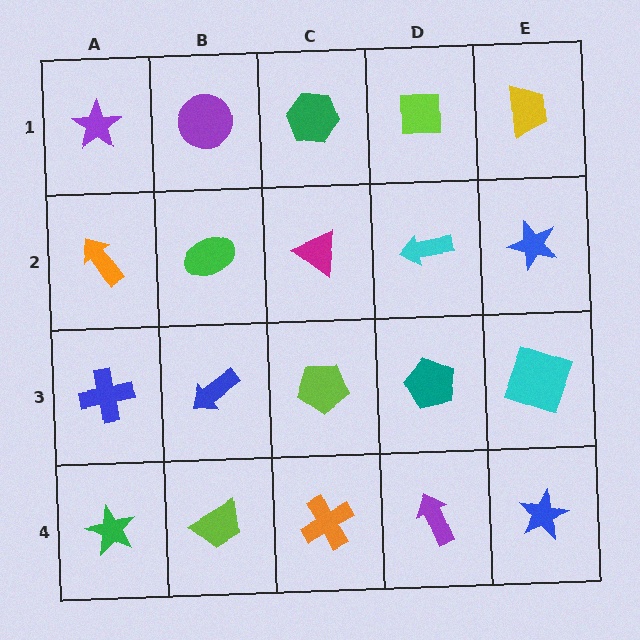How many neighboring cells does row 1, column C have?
3.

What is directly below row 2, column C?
A lime pentagon.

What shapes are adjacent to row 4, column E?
A cyan square (row 3, column E), a purple arrow (row 4, column D).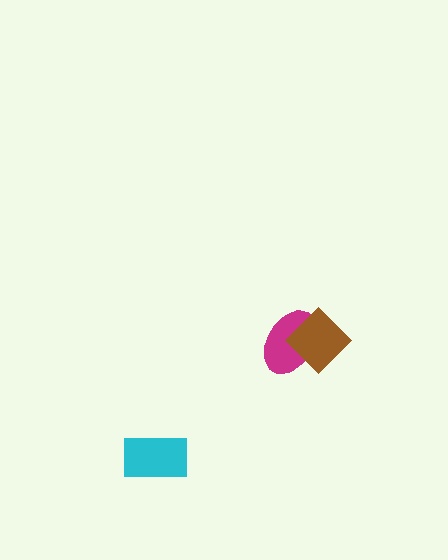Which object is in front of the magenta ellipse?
The brown diamond is in front of the magenta ellipse.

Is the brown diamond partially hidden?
No, no other shape covers it.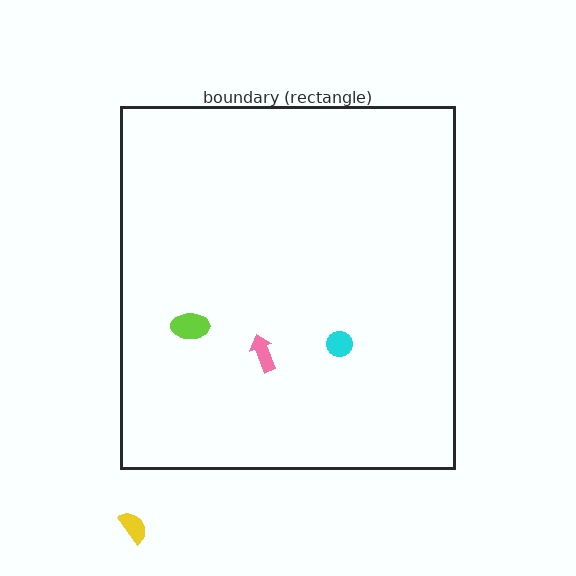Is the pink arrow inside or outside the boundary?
Inside.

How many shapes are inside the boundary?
3 inside, 1 outside.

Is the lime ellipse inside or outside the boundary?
Inside.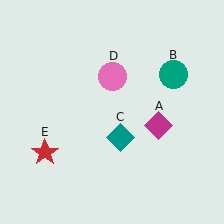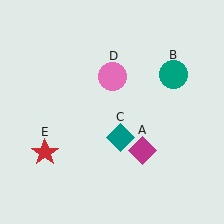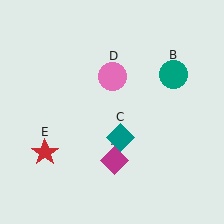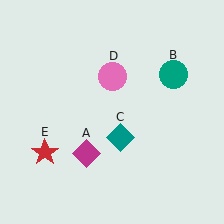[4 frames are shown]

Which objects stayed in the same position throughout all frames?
Teal circle (object B) and teal diamond (object C) and pink circle (object D) and red star (object E) remained stationary.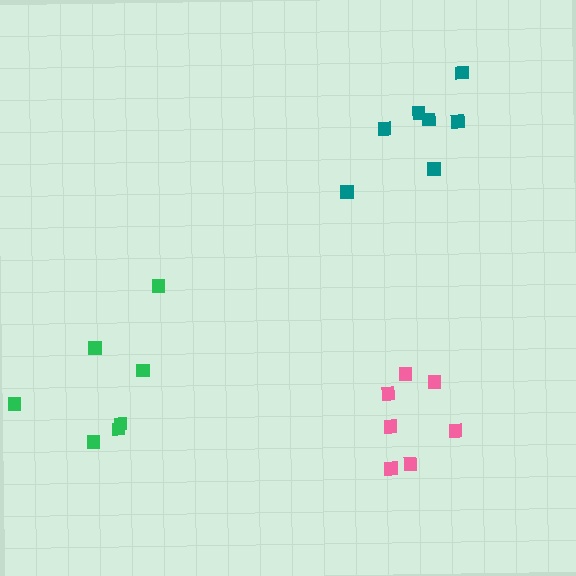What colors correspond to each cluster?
The clusters are colored: pink, green, teal.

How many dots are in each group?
Group 1: 7 dots, Group 2: 7 dots, Group 3: 7 dots (21 total).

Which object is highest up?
The teal cluster is topmost.